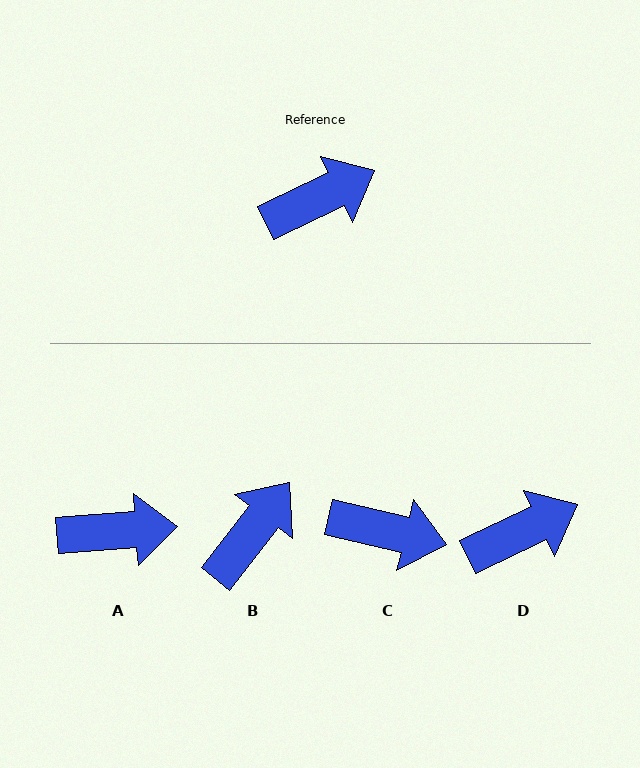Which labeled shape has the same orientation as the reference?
D.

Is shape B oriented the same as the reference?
No, it is off by about 27 degrees.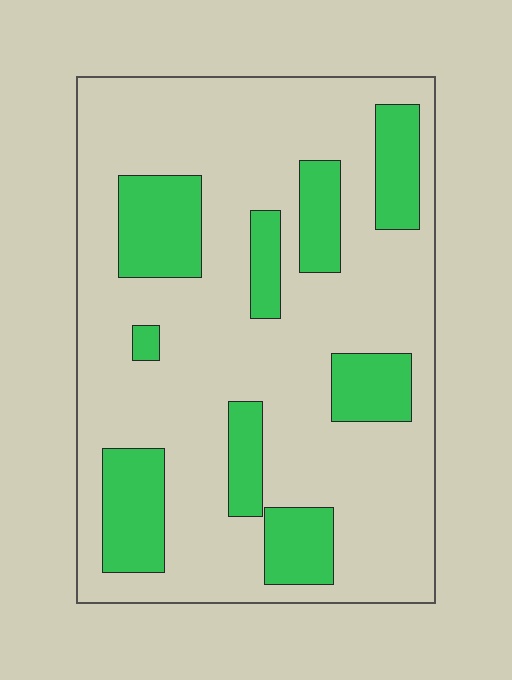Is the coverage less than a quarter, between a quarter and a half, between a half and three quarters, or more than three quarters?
Less than a quarter.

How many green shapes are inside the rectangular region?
9.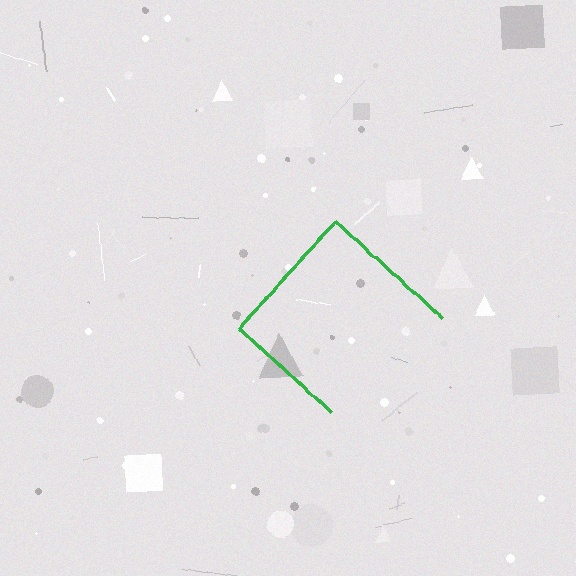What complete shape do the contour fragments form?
The contour fragments form a diamond.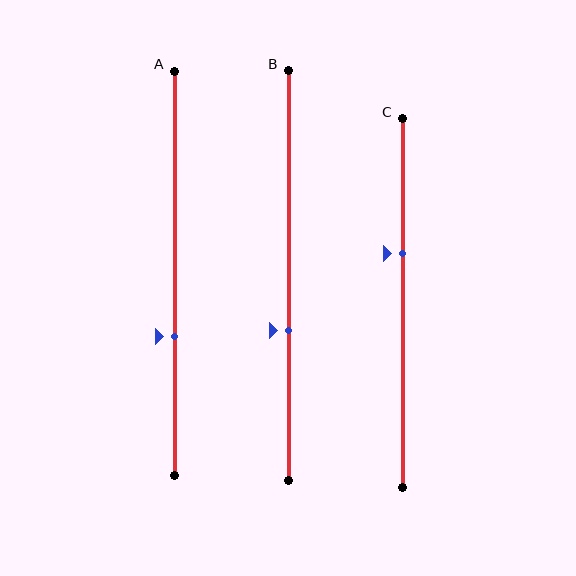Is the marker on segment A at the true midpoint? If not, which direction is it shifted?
No, the marker on segment A is shifted downward by about 16% of the segment length.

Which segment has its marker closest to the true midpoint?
Segment B has its marker closest to the true midpoint.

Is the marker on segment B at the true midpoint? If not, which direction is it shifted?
No, the marker on segment B is shifted downward by about 13% of the segment length.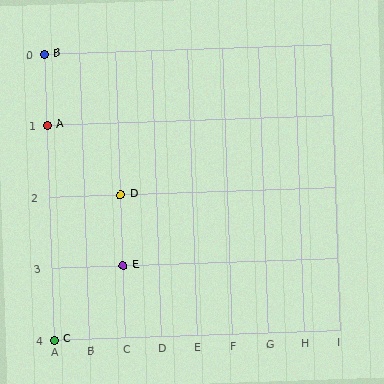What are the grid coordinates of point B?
Point B is at grid coordinates (A, 0).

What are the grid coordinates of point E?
Point E is at grid coordinates (C, 3).